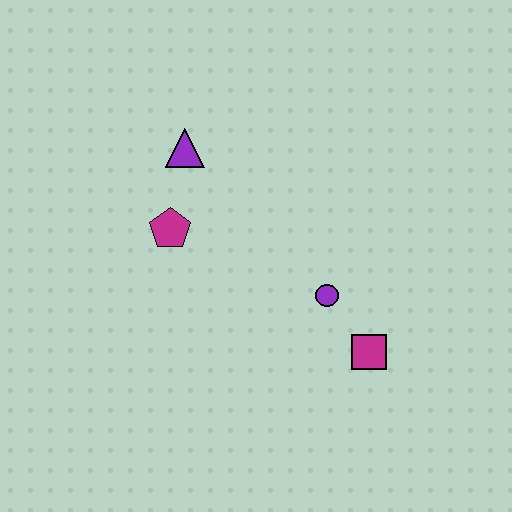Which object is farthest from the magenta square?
The purple triangle is farthest from the magenta square.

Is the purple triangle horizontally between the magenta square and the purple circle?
No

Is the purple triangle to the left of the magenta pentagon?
No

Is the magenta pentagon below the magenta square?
No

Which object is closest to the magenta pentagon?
The purple triangle is closest to the magenta pentagon.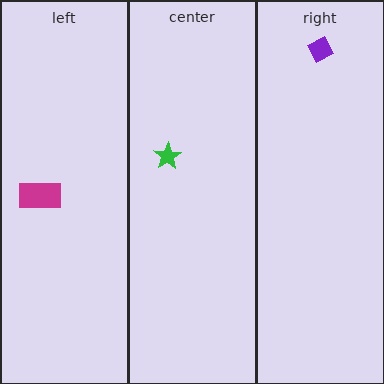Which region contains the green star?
The center region.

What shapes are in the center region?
The green star.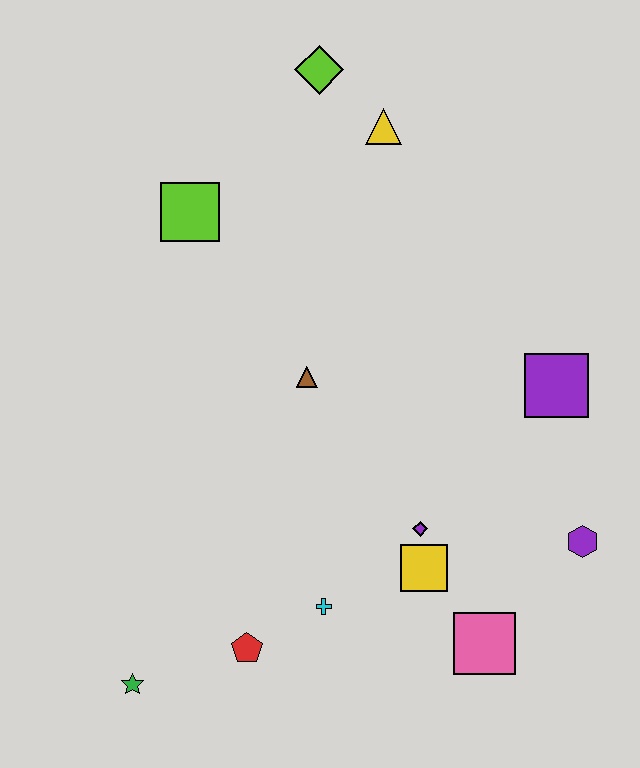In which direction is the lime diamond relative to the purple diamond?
The lime diamond is above the purple diamond.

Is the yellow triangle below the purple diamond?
No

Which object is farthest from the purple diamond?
The lime diamond is farthest from the purple diamond.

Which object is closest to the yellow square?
The purple diamond is closest to the yellow square.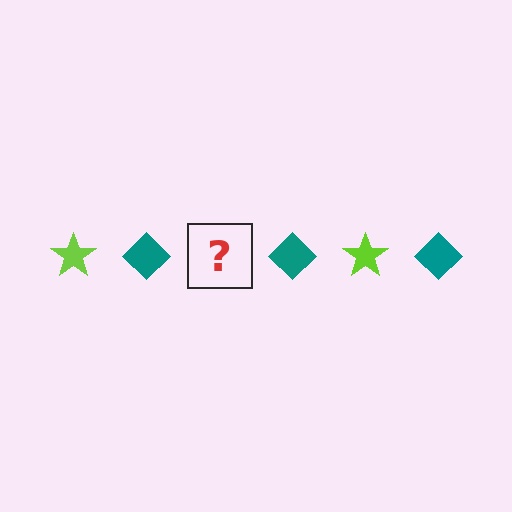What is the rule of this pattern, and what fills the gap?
The rule is that the pattern alternates between lime star and teal diamond. The gap should be filled with a lime star.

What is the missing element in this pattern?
The missing element is a lime star.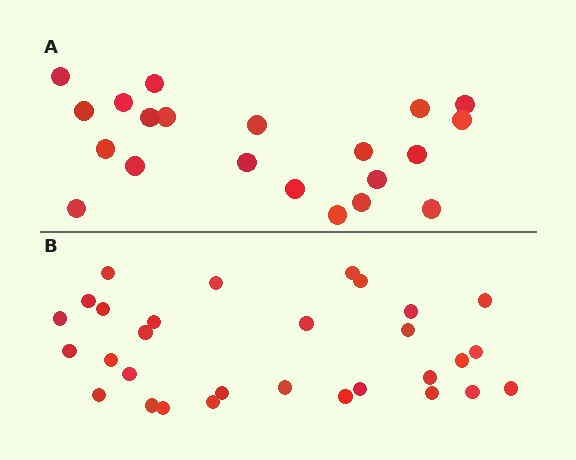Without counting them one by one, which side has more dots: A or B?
Region B (the bottom region) has more dots.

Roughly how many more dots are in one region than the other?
Region B has roughly 8 or so more dots than region A.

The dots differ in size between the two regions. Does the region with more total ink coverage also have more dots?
No. Region A has more total ink coverage because its dots are larger, but region B actually contains more individual dots. Total area can be misleading — the number of items is what matters here.